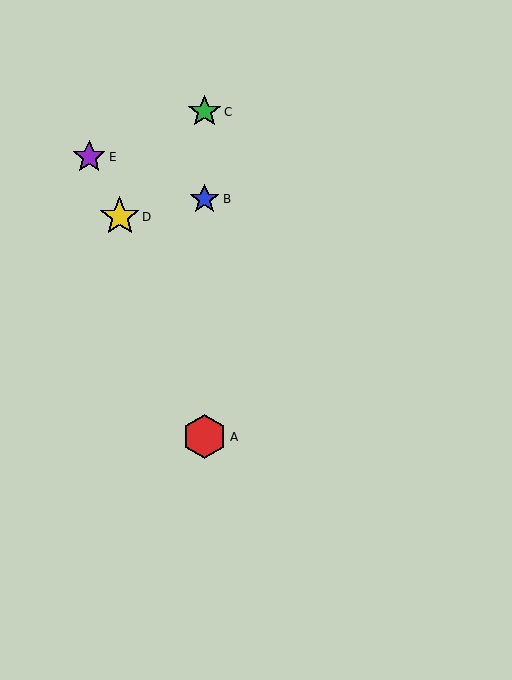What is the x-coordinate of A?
Object A is at x≈205.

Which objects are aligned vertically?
Objects A, B, C are aligned vertically.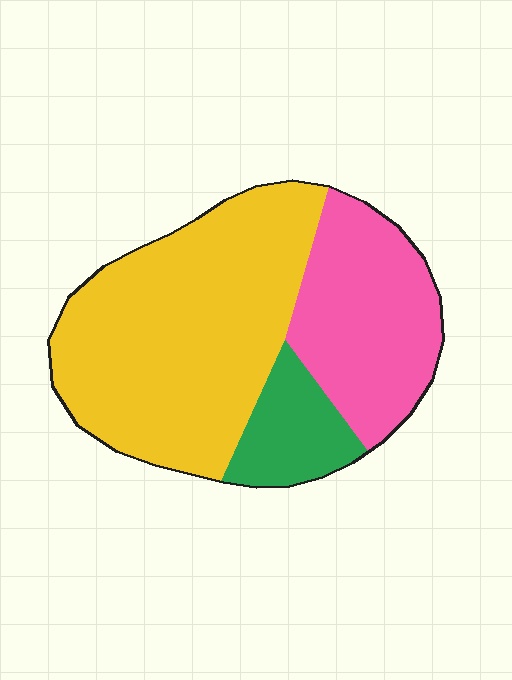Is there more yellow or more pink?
Yellow.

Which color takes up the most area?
Yellow, at roughly 55%.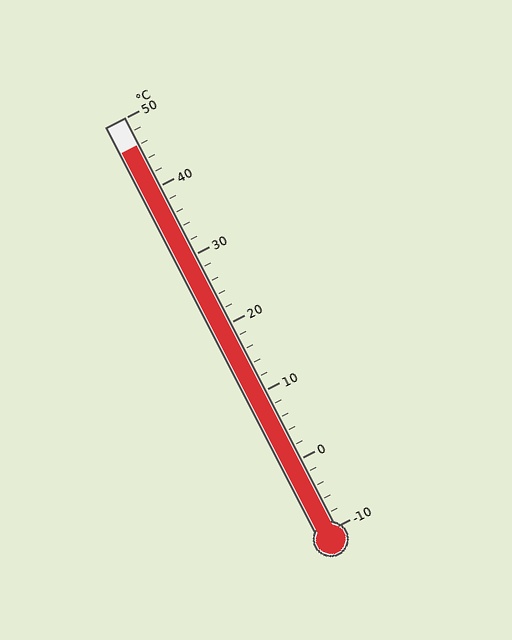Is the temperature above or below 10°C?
The temperature is above 10°C.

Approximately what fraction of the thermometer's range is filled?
The thermometer is filled to approximately 95% of its range.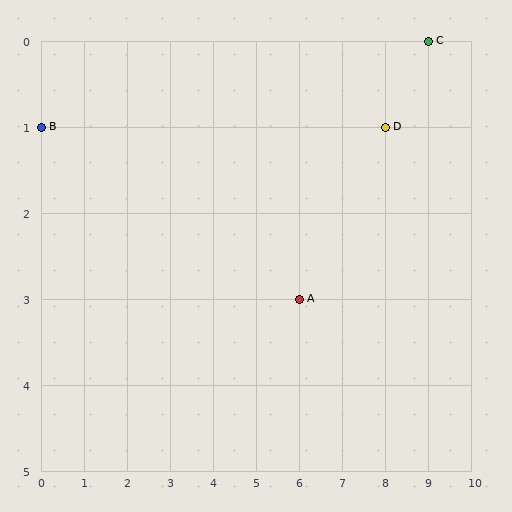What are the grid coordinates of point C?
Point C is at grid coordinates (9, 0).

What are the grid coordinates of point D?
Point D is at grid coordinates (8, 1).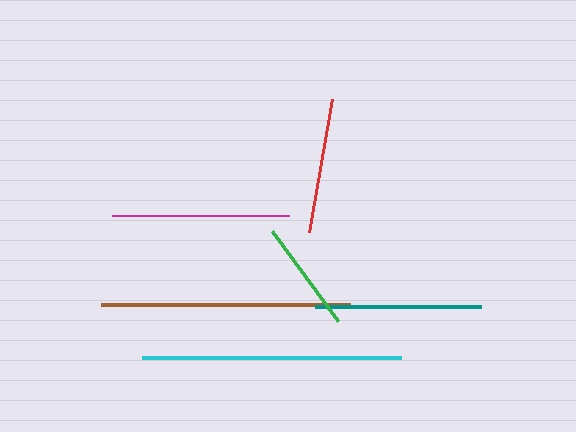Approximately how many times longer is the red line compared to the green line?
The red line is approximately 1.2 times the length of the green line.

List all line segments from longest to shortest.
From longest to shortest: cyan, brown, magenta, teal, red, green.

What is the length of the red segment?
The red segment is approximately 135 pixels long.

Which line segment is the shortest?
The green line is the shortest at approximately 112 pixels.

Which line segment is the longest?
The cyan line is the longest at approximately 259 pixels.